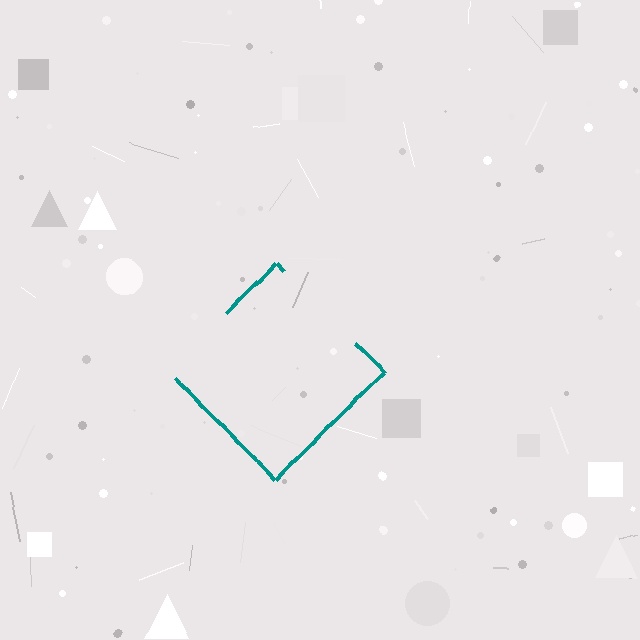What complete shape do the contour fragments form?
The contour fragments form a diamond.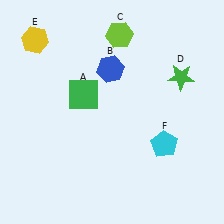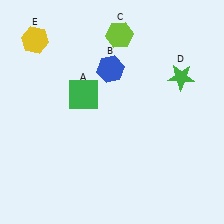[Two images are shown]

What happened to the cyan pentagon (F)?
The cyan pentagon (F) was removed in Image 2. It was in the bottom-right area of Image 1.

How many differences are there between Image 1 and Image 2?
There is 1 difference between the two images.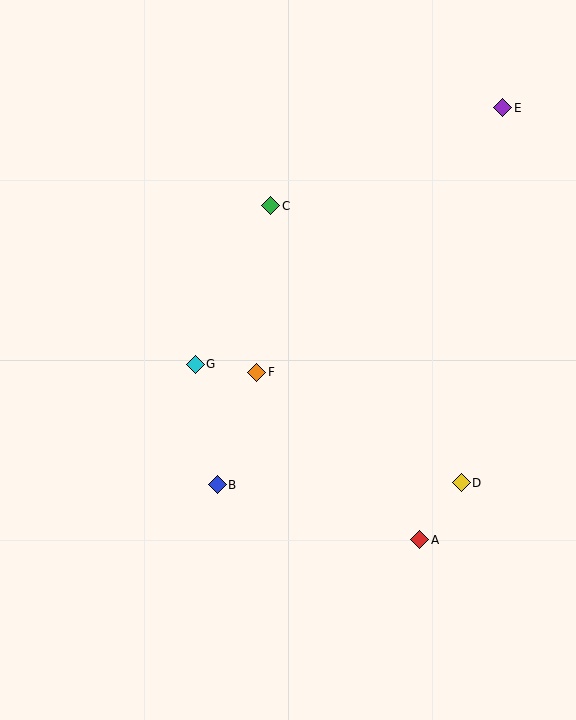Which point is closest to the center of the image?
Point F at (256, 372) is closest to the center.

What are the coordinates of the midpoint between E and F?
The midpoint between E and F is at (380, 240).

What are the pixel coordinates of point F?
Point F is at (256, 372).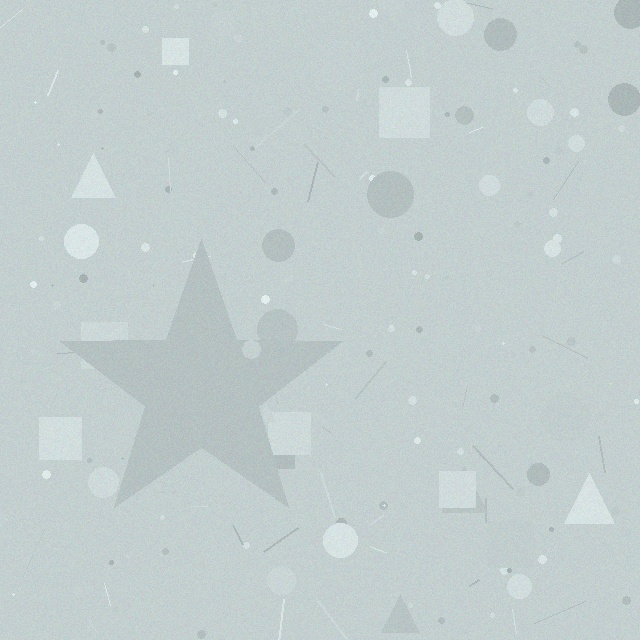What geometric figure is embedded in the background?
A star is embedded in the background.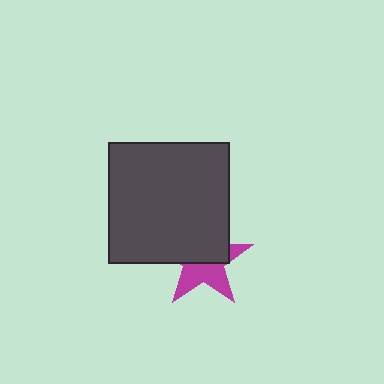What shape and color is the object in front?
The object in front is a dark gray square.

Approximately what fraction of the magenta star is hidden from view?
Roughly 52% of the magenta star is hidden behind the dark gray square.